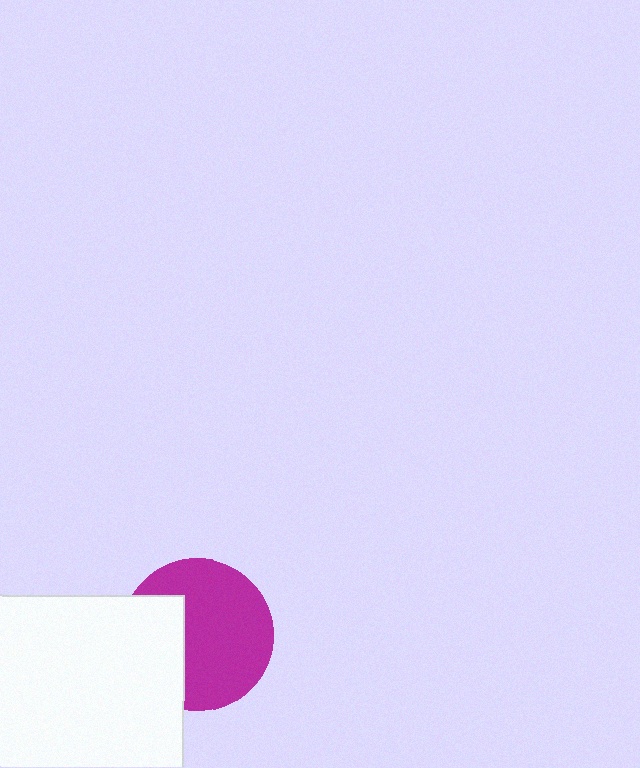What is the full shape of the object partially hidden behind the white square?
The partially hidden object is a magenta circle.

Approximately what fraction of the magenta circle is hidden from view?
Roughly 33% of the magenta circle is hidden behind the white square.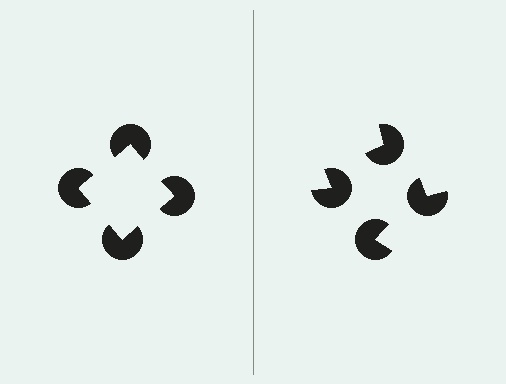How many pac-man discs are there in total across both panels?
8 — 4 on each side.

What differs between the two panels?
The pac-man discs are positioned identically on both sides; only the wedge orientations differ. On the left they align to a square; on the right they are misaligned.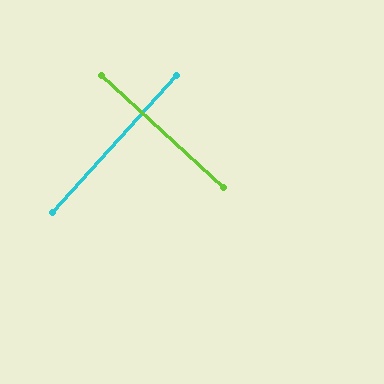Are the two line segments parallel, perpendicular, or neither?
Perpendicular — they meet at approximately 90°.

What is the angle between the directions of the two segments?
Approximately 90 degrees.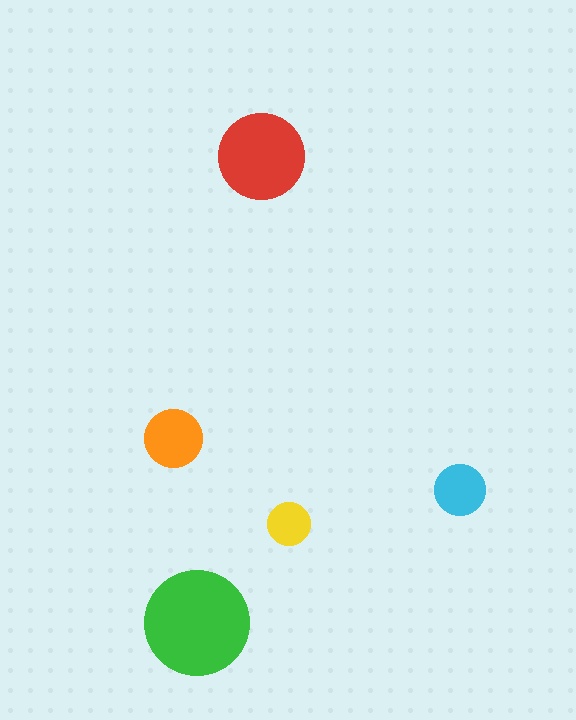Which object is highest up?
The red circle is topmost.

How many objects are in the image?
There are 5 objects in the image.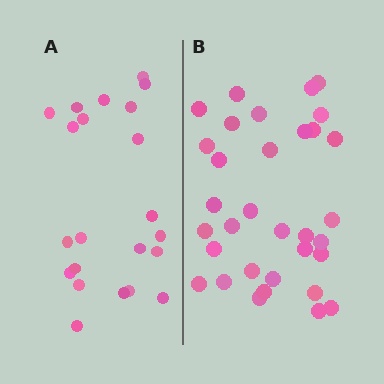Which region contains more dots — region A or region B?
Region B (the right region) has more dots.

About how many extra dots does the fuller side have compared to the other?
Region B has roughly 12 or so more dots than region A.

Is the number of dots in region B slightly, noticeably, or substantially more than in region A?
Region B has substantially more. The ratio is roughly 1.5 to 1.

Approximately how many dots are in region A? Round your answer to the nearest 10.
About 20 dots. (The exact count is 22, which rounds to 20.)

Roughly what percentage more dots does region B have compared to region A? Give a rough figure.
About 50% more.